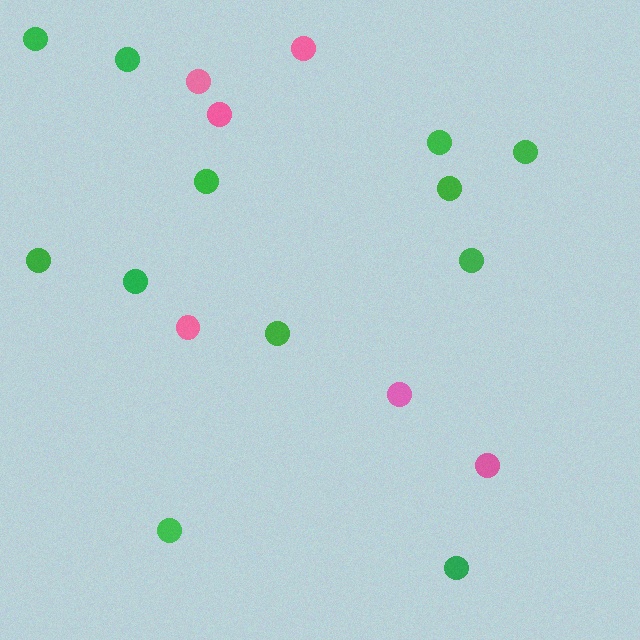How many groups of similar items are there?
There are 2 groups: one group of green circles (12) and one group of pink circles (6).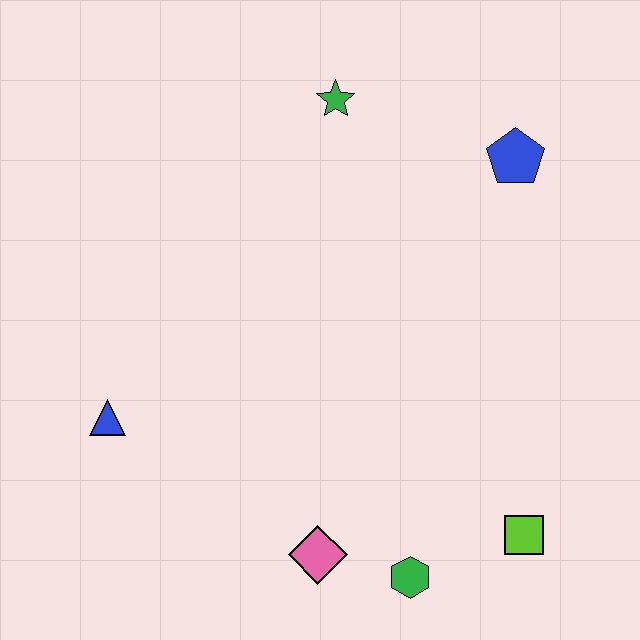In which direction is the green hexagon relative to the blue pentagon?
The green hexagon is below the blue pentagon.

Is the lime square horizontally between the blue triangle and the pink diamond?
No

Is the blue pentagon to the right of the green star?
Yes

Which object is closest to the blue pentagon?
The green star is closest to the blue pentagon.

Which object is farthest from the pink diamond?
The green star is farthest from the pink diamond.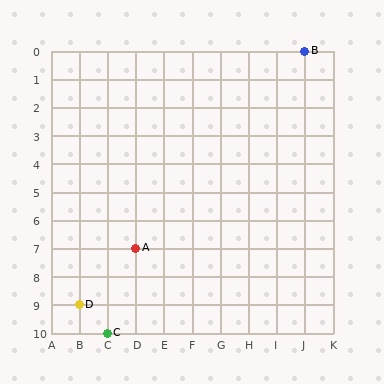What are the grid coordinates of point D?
Point D is at grid coordinates (B, 9).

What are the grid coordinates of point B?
Point B is at grid coordinates (J, 0).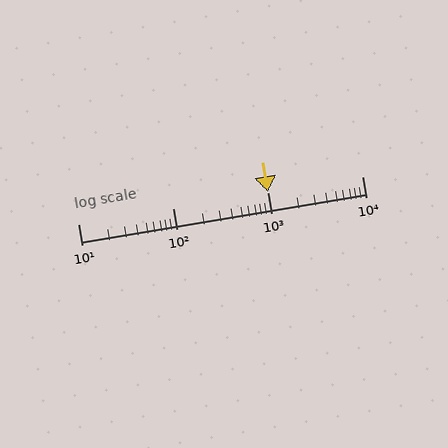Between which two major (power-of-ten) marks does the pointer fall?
The pointer is between 1000 and 10000.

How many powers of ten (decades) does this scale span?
The scale spans 3 decades, from 10 to 10000.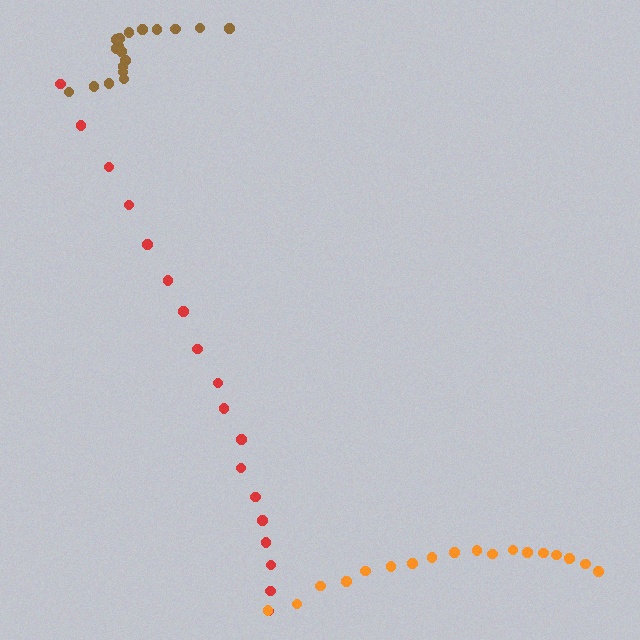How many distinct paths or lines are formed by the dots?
There are 3 distinct paths.